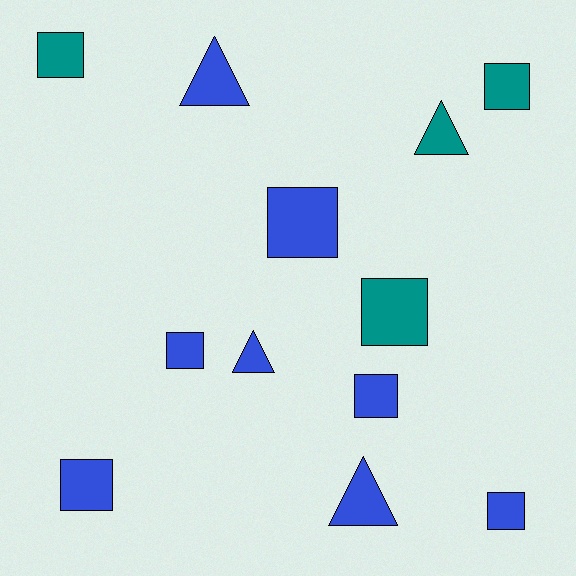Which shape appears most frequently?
Square, with 8 objects.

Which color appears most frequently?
Blue, with 8 objects.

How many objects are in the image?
There are 12 objects.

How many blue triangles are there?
There are 3 blue triangles.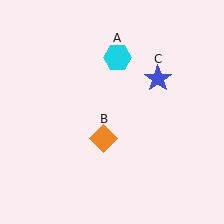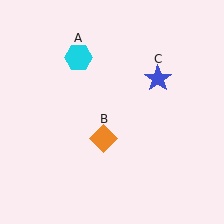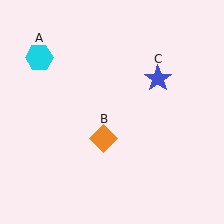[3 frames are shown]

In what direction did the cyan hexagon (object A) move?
The cyan hexagon (object A) moved left.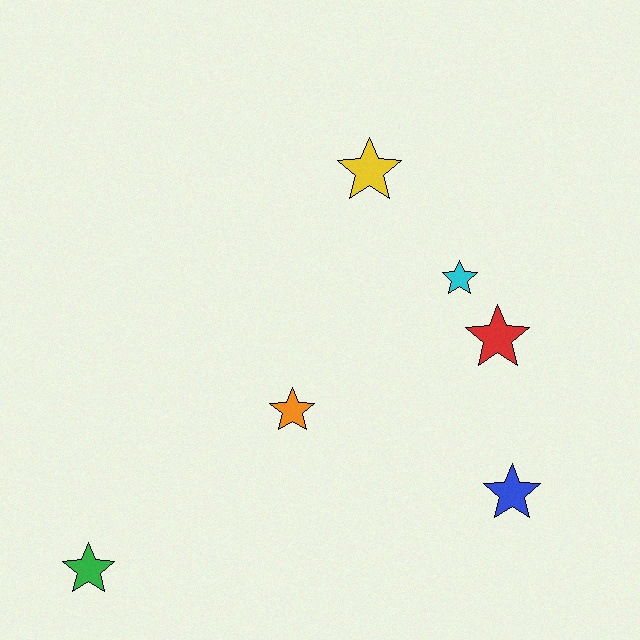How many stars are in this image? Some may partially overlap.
There are 6 stars.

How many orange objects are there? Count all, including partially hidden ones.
There is 1 orange object.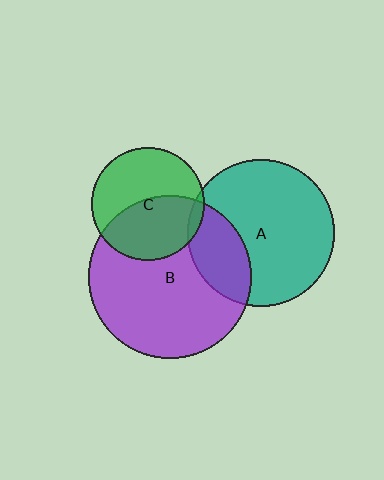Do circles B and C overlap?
Yes.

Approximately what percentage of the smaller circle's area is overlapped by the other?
Approximately 50%.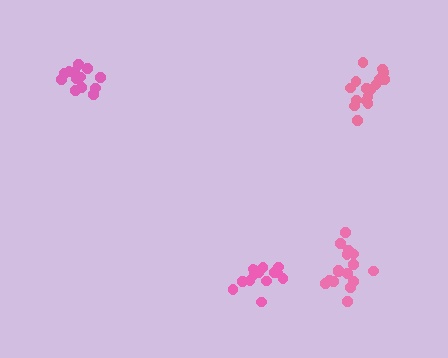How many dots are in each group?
Group 1: 16 dots, Group 2: 15 dots, Group 3: 16 dots, Group 4: 14 dots (61 total).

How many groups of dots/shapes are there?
There are 4 groups.